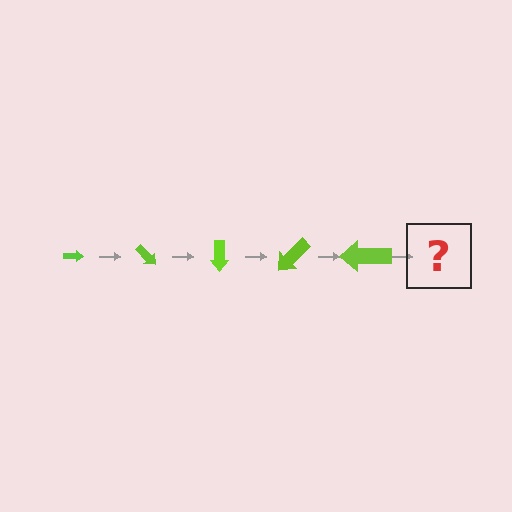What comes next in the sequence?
The next element should be an arrow, larger than the previous one and rotated 225 degrees from the start.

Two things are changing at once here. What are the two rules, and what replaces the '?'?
The two rules are that the arrow grows larger each step and it rotates 45 degrees each step. The '?' should be an arrow, larger than the previous one and rotated 225 degrees from the start.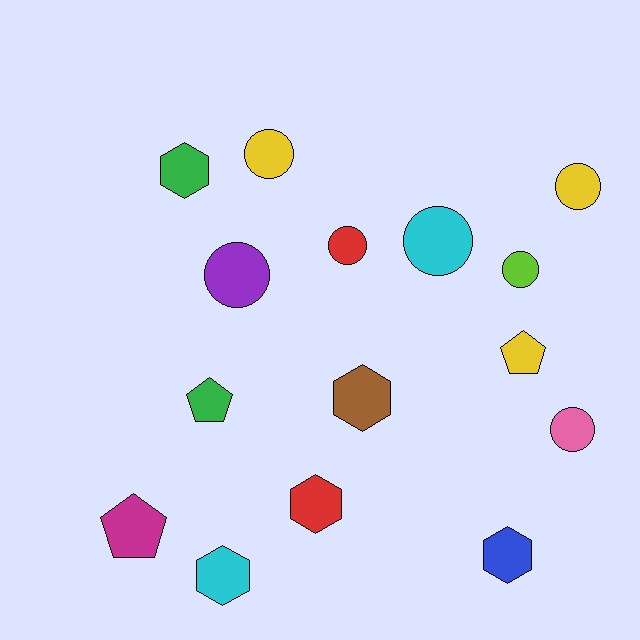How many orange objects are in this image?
There are no orange objects.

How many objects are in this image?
There are 15 objects.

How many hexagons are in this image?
There are 5 hexagons.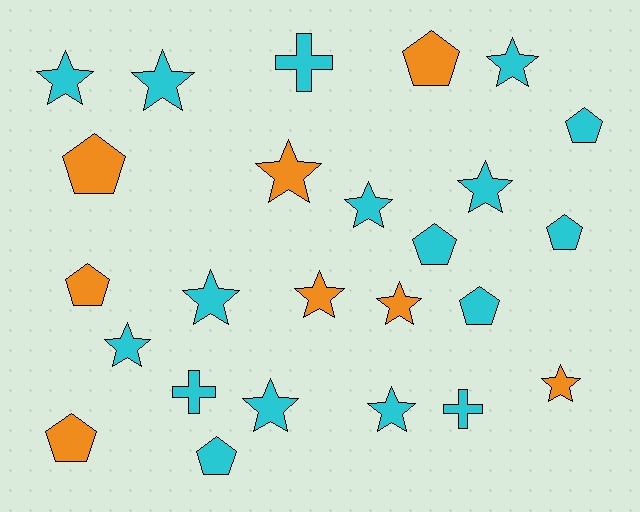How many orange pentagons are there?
There are 4 orange pentagons.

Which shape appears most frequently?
Star, with 13 objects.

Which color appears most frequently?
Cyan, with 17 objects.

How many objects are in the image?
There are 25 objects.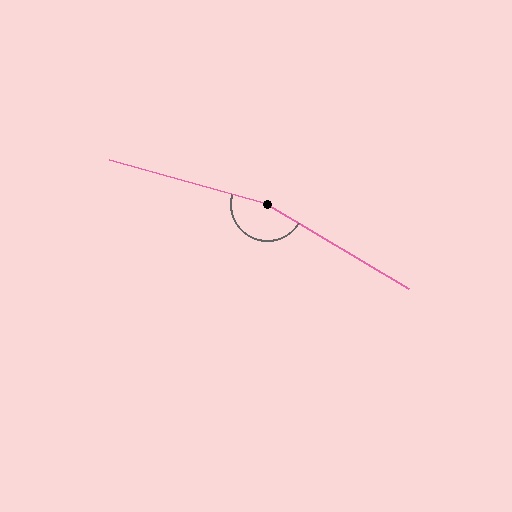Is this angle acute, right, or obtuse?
It is obtuse.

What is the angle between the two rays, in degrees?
Approximately 165 degrees.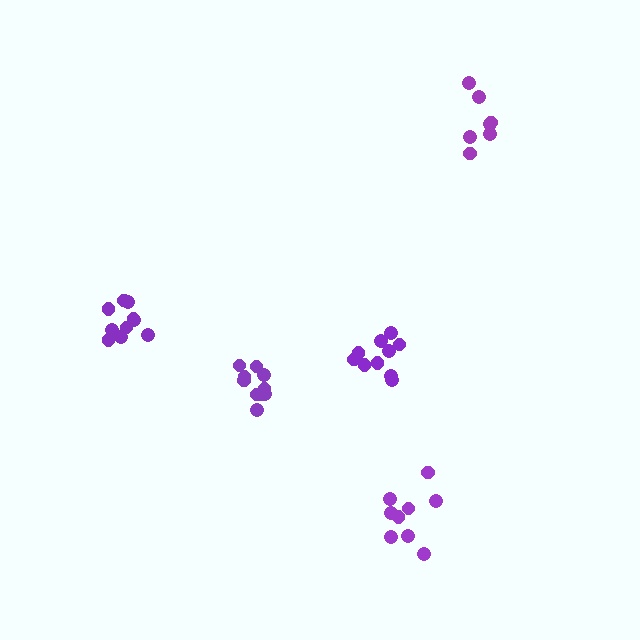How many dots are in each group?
Group 1: 7 dots, Group 2: 9 dots, Group 3: 10 dots, Group 4: 10 dots, Group 5: 10 dots (46 total).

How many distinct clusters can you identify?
There are 5 distinct clusters.